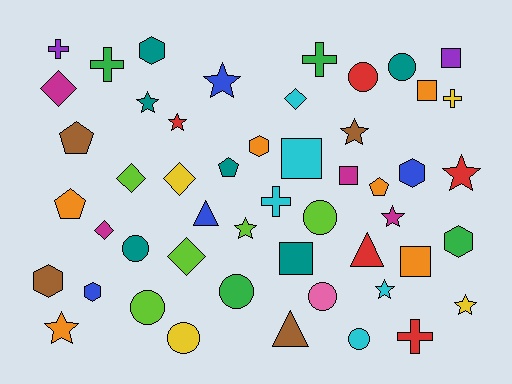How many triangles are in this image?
There are 3 triangles.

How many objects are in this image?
There are 50 objects.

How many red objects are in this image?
There are 5 red objects.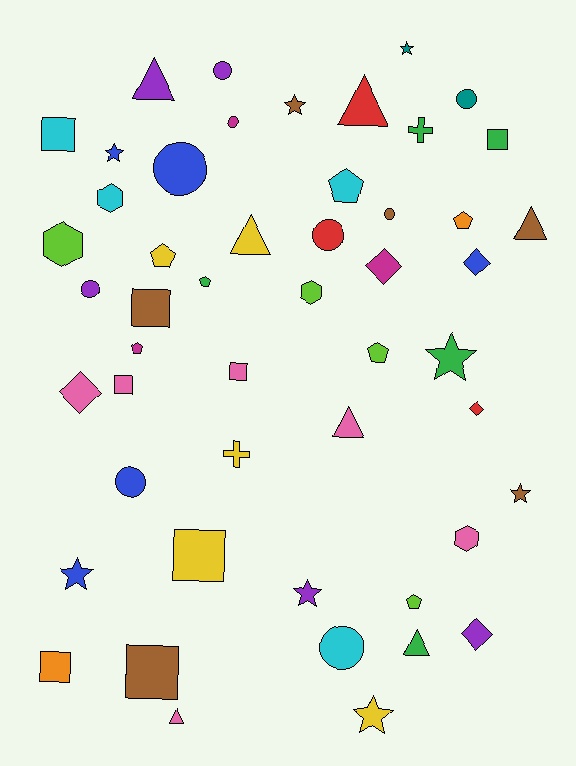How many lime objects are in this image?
There are 4 lime objects.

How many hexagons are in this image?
There are 4 hexagons.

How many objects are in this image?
There are 50 objects.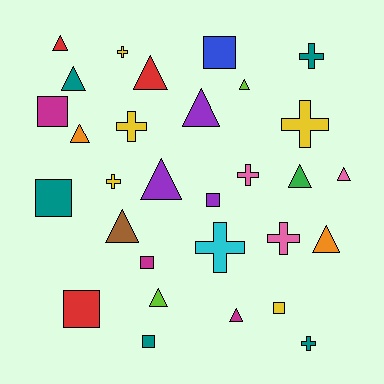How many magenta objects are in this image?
There are 3 magenta objects.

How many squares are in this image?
There are 8 squares.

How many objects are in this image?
There are 30 objects.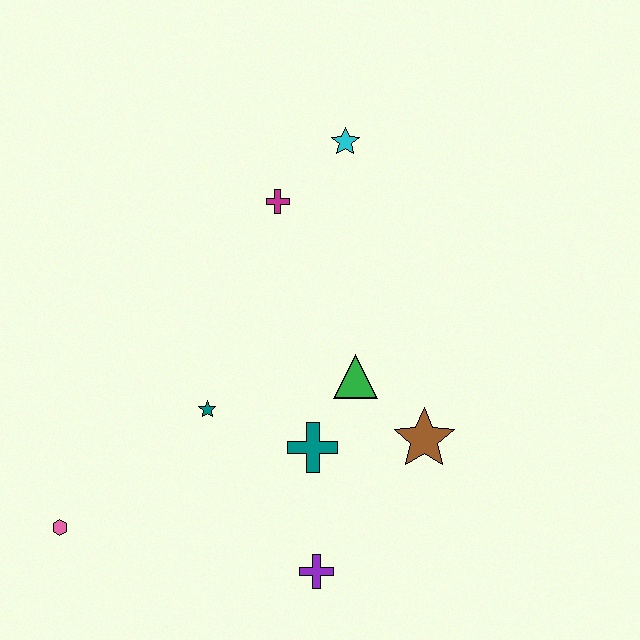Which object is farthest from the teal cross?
The cyan star is farthest from the teal cross.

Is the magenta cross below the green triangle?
No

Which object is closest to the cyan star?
The magenta cross is closest to the cyan star.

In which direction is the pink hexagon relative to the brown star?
The pink hexagon is to the left of the brown star.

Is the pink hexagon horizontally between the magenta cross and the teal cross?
No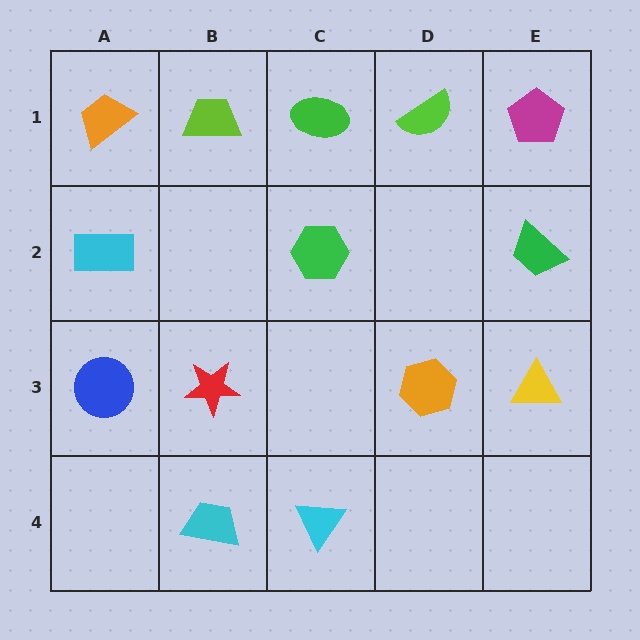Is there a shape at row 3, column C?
No, that cell is empty.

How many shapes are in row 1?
5 shapes.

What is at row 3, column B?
A red star.